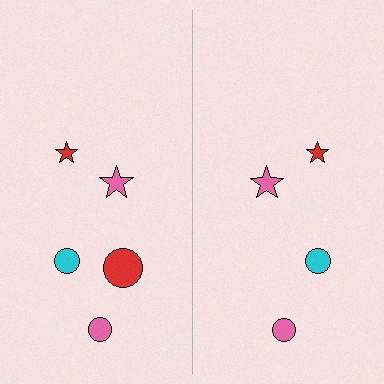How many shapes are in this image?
There are 9 shapes in this image.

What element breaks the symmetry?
A red circle is missing from the right side.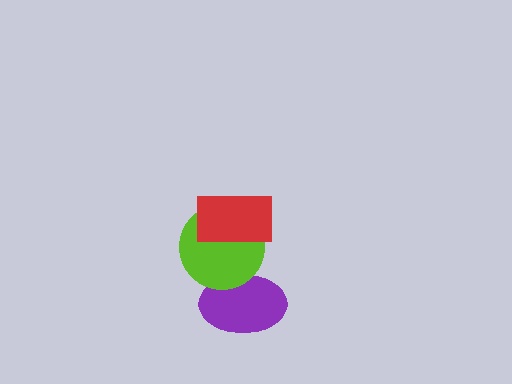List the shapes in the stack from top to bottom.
From top to bottom: the red rectangle, the lime circle, the purple ellipse.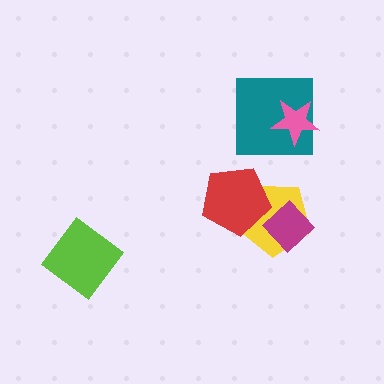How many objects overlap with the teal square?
1 object overlaps with the teal square.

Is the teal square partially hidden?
Yes, it is partially covered by another shape.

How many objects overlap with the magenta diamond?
1 object overlaps with the magenta diamond.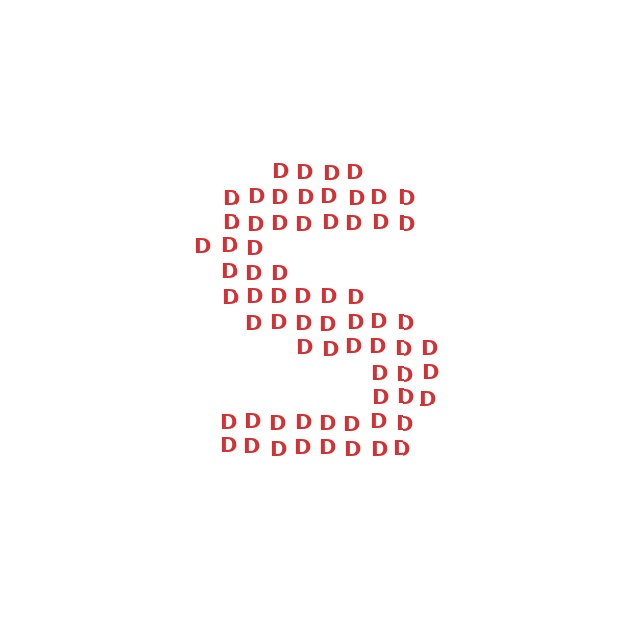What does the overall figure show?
The overall figure shows the letter S.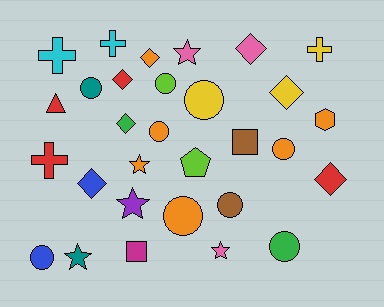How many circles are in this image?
There are 9 circles.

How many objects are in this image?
There are 30 objects.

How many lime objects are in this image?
There are 2 lime objects.